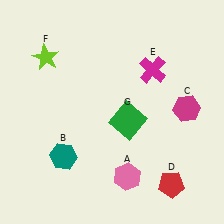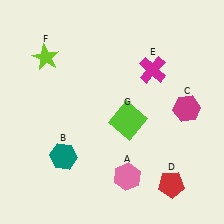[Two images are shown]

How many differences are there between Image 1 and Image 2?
There is 1 difference between the two images.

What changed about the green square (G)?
In Image 1, G is green. In Image 2, it changed to lime.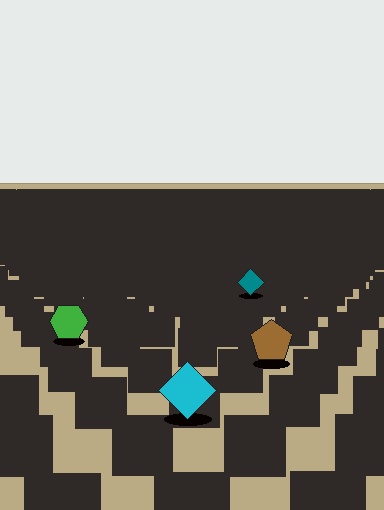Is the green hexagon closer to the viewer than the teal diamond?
Yes. The green hexagon is closer — you can tell from the texture gradient: the ground texture is coarser near it.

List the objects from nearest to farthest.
From nearest to farthest: the cyan diamond, the brown pentagon, the green hexagon, the teal diamond.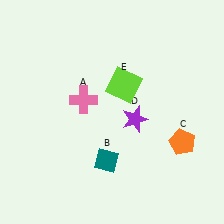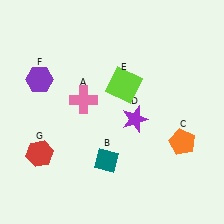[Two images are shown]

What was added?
A purple hexagon (F), a red hexagon (G) were added in Image 2.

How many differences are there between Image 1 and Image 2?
There are 2 differences between the two images.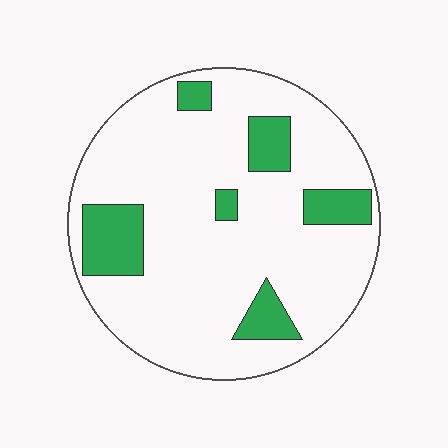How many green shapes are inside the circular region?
6.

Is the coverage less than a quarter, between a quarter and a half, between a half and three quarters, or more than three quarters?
Less than a quarter.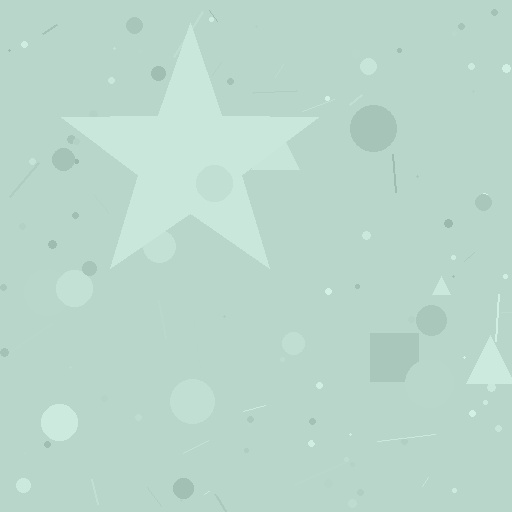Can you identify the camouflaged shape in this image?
The camouflaged shape is a star.